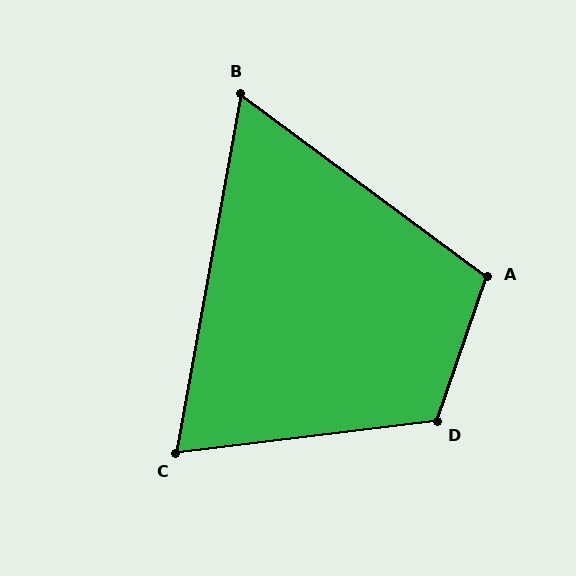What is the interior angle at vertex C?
Approximately 73 degrees (acute).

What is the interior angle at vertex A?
Approximately 107 degrees (obtuse).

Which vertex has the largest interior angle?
D, at approximately 116 degrees.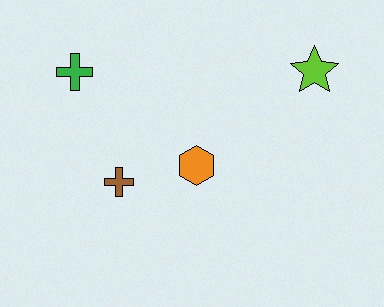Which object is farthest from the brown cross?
The lime star is farthest from the brown cross.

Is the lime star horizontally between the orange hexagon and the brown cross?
No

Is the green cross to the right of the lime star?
No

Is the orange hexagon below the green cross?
Yes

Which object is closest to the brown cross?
The orange hexagon is closest to the brown cross.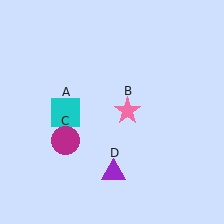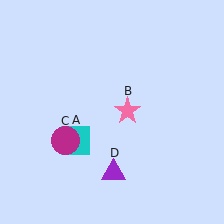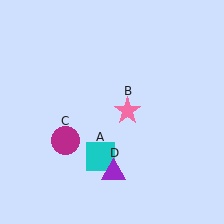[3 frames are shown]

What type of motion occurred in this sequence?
The cyan square (object A) rotated counterclockwise around the center of the scene.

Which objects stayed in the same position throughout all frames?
Pink star (object B) and magenta circle (object C) and purple triangle (object D) remained stationary.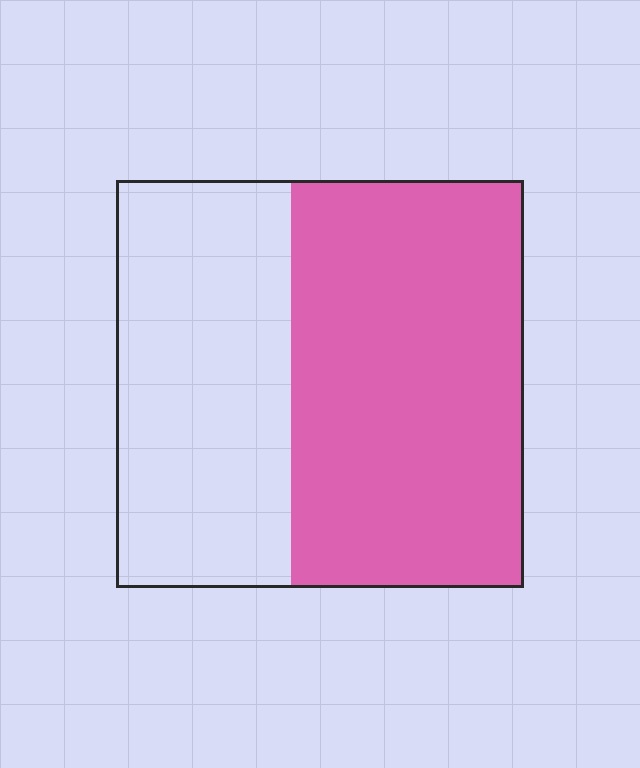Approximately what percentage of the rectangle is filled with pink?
Approximately 55%.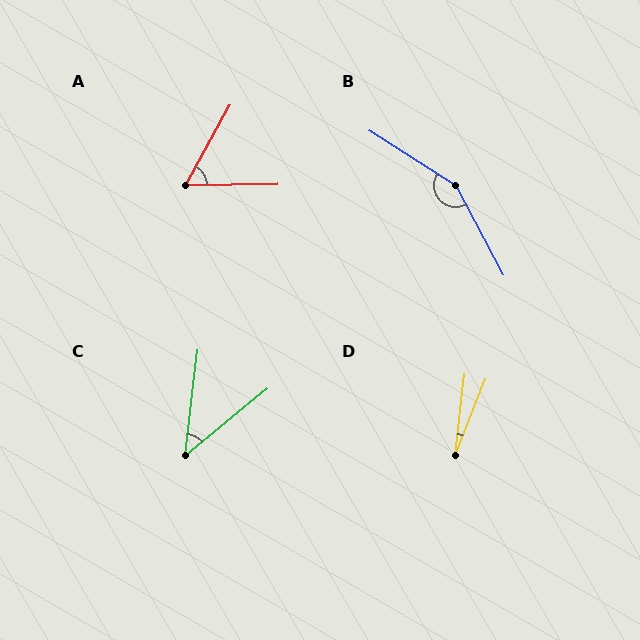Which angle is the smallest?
D, at approximately 16 degrees.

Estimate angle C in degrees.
Approximately 44 degrees.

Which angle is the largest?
B, at approximately 150 degrees.